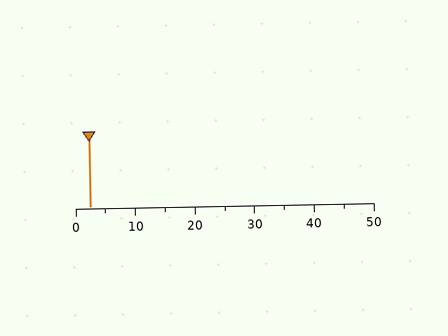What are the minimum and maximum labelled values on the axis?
The axis runs from 0 to 50.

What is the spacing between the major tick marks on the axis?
The major ticks are spaced 10 apart.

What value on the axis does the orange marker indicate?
The marker indicates approximately 2.5.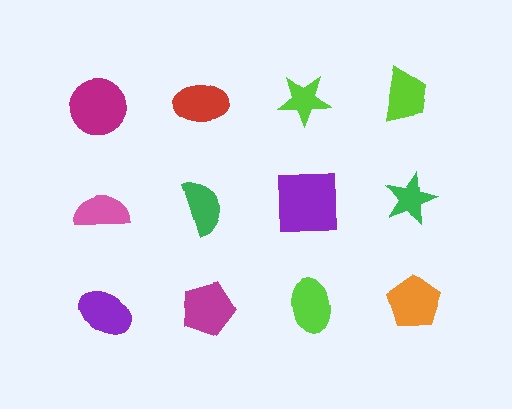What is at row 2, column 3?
A purple square.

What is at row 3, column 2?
A magenta pentagon.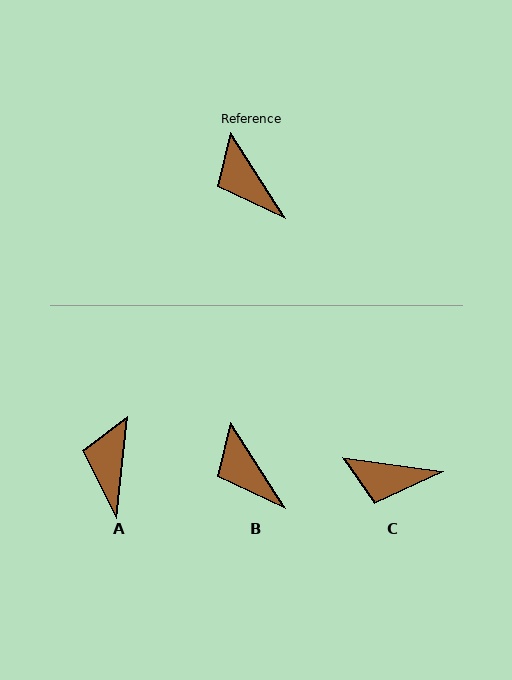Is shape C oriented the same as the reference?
No, it is off by about 50 degrees.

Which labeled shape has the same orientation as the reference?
B.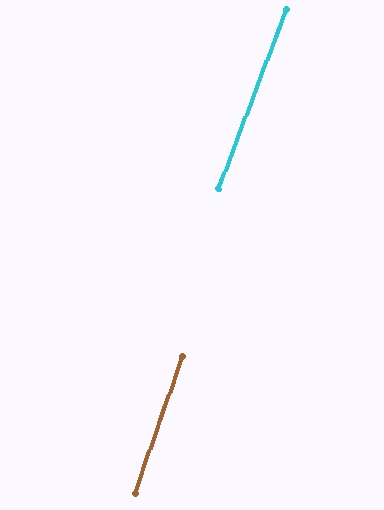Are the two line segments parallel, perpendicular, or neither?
Parallel — their directions differ by only 1.8°.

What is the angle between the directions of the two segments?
Approximately 2 degrees.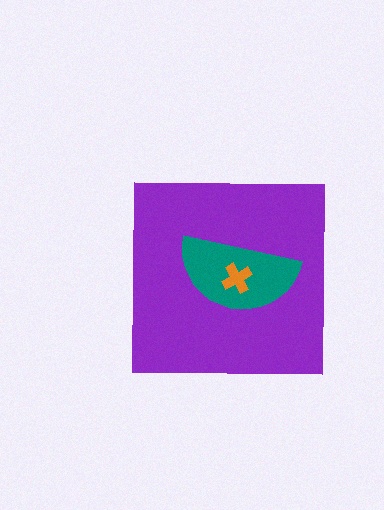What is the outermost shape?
The purple square.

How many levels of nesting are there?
3.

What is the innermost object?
The orange cross.